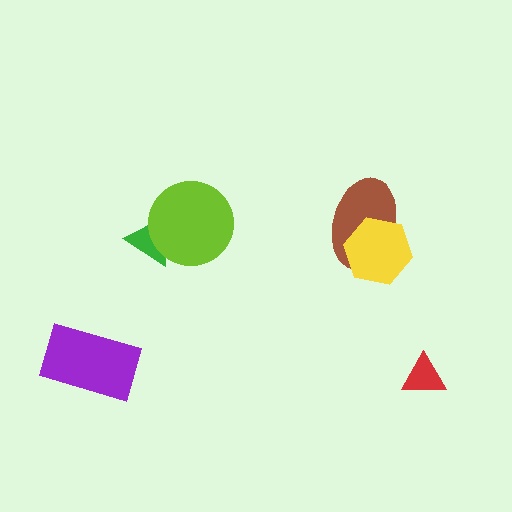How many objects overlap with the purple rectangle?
0 objects overlap with the purple rectangle.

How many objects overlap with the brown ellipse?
1 object overlaps with the brown ellipse.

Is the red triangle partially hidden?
No, no other shape covers it.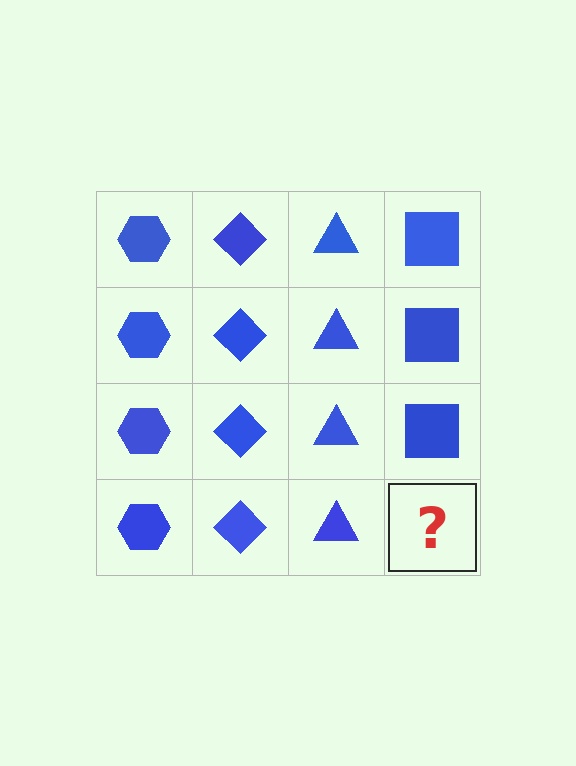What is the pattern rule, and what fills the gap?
The rule is that each column has a consistent shape. The gap should be filled with a blue square.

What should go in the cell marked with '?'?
The missing cell should contain a blue square.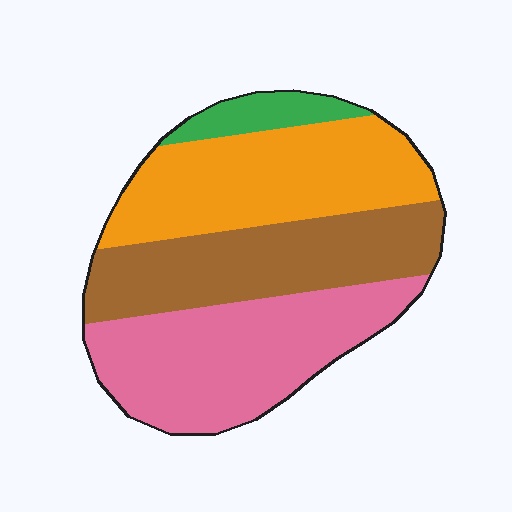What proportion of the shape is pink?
Pink covers around 35% of the shape.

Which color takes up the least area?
Green, at roughly 5%.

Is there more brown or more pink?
Pink.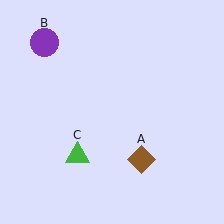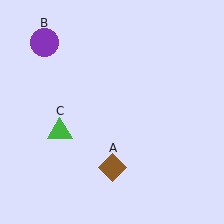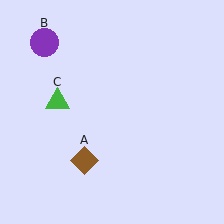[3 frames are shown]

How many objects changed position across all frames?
2 objects changed position: brown diamond (object A), green triangle (object C).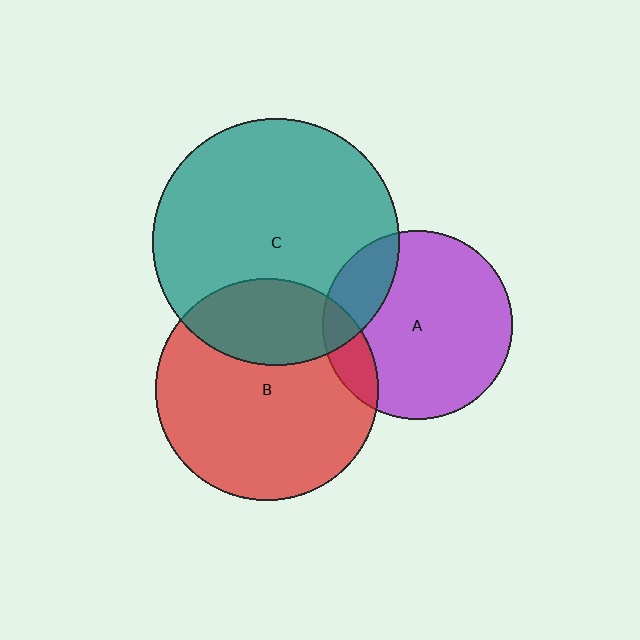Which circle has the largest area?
Circle C (teal).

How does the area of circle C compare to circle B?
Approximately 1.2 times.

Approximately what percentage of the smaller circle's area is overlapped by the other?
Approximately 20%.